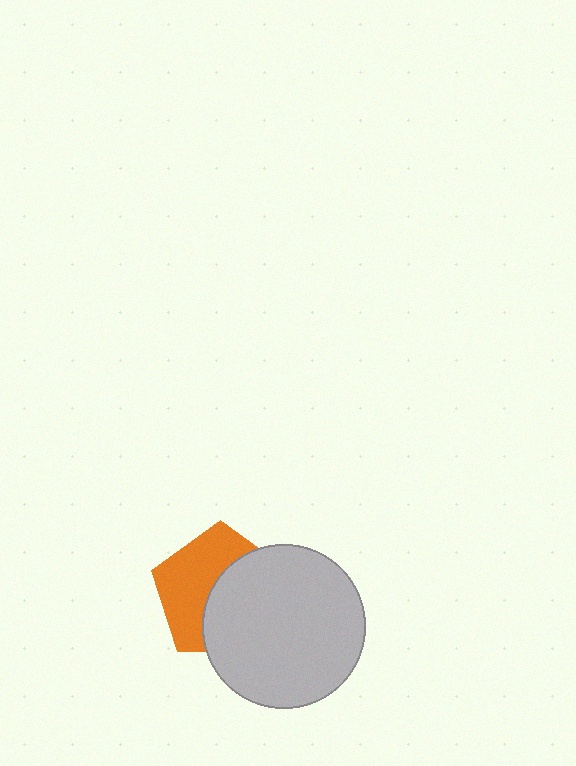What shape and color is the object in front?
The object in front is a light gray circle.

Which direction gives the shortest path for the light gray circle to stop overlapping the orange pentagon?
Moving right gives the shortest separation.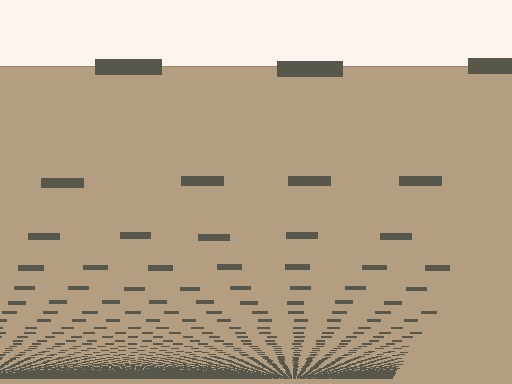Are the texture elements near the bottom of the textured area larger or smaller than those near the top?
Smaller. The gradient is inverted — elements near the bottom are smaller and denser.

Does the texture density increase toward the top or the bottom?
Density increases toward the bottom.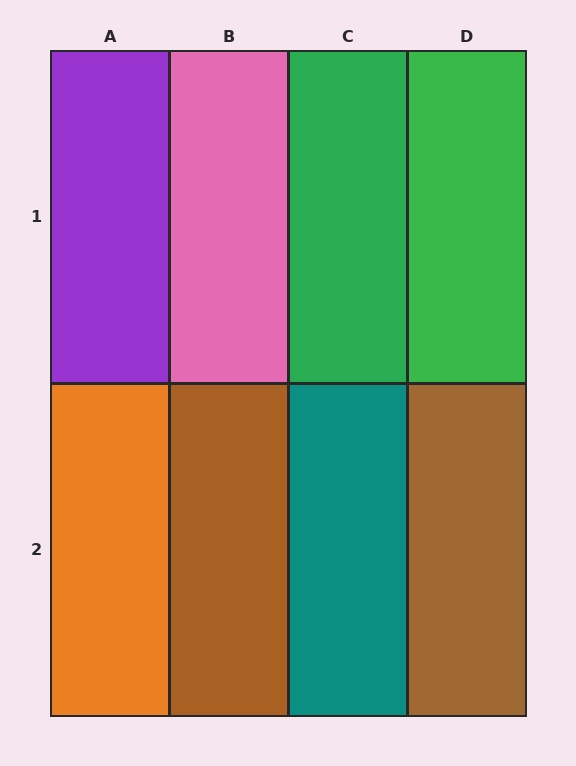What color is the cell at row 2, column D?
Brown.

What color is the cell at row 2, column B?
Brown.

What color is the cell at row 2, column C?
Teal.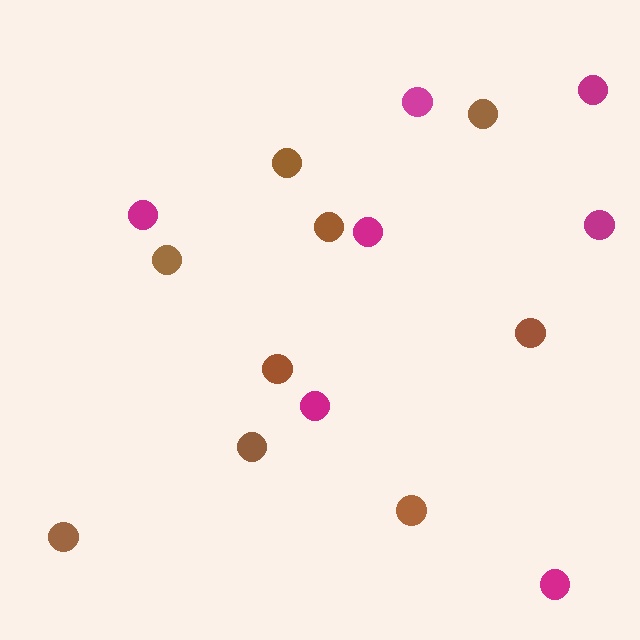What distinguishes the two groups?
There are 2 groups: one group of magenta circles (7) and one group of brown circles (9).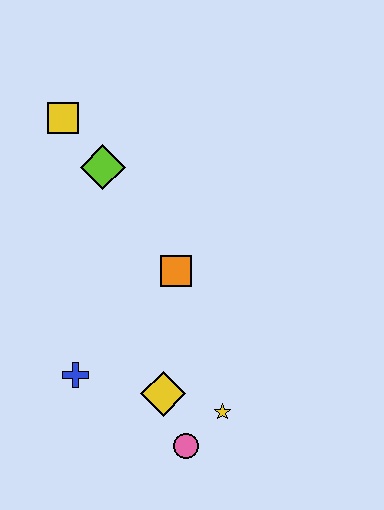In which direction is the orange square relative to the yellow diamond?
The orange square is above the yellow diamond.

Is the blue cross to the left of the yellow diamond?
Yes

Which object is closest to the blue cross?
The yellow diamond is closest to the blue cross.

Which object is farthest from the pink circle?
The yellow square is farthest from the pink circle.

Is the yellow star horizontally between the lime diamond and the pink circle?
No